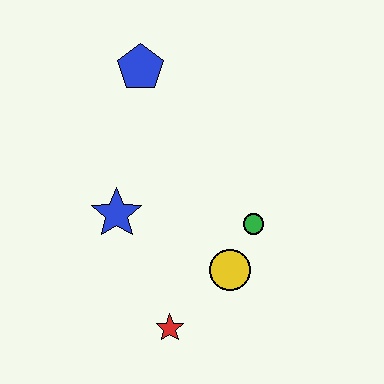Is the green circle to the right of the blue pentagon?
Yes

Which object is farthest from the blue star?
The blue pentagon is farthest from the blue star.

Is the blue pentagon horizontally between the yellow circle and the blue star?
Yes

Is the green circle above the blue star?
No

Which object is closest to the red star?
The yellow circle is closest to the red star.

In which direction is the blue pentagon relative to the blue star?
The blue pentagon is above the blue star.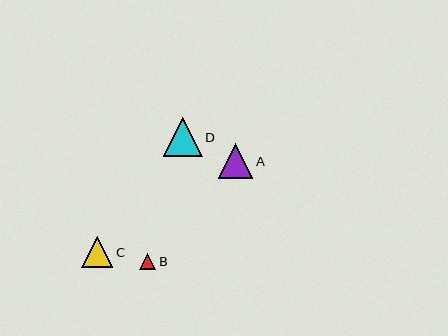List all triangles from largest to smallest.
From largest to smallest: D, A, C, B.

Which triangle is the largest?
Triangle D is the largest with a size of approximately 39 pixels.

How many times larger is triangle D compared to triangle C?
Triangle D is approximately 1.2 times the size of triangle C.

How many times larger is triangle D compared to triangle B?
Triangle D is approximately 2.4 times the size of triangle B.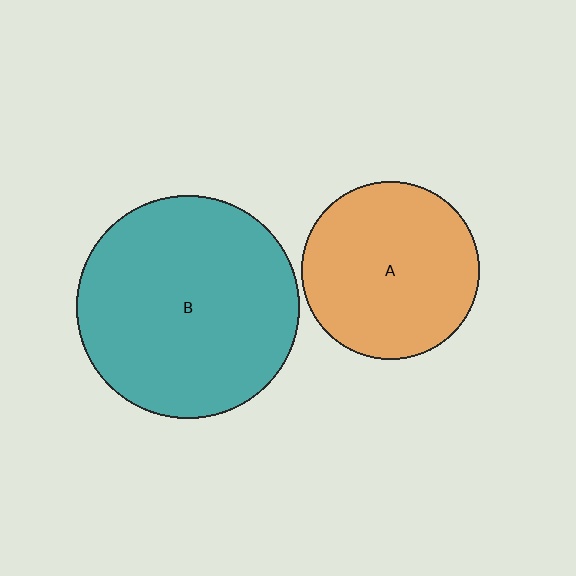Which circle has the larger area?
Circle B (teal).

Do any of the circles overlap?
No, none of the circles overlap.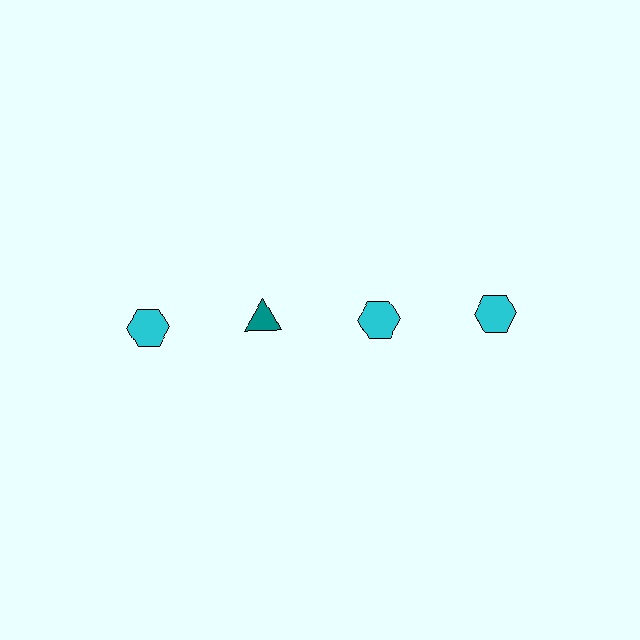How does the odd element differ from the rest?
It differs in both color (teal instead of cyan) and shape (triangle instead of hexagon).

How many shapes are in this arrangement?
There are 4 shapes arranged in a grid pattern.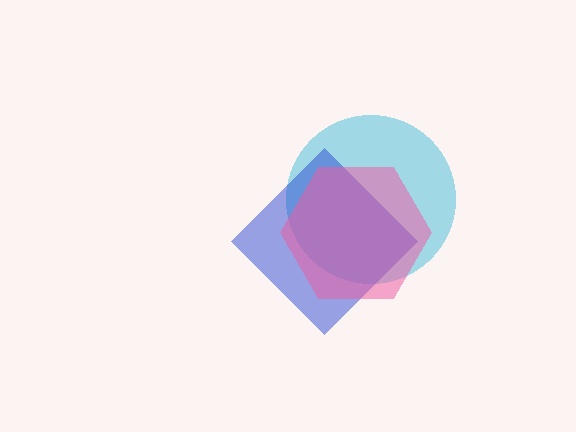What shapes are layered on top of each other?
The layered shapes are: a cyan circle, a blue diamond, a pink hexagon.